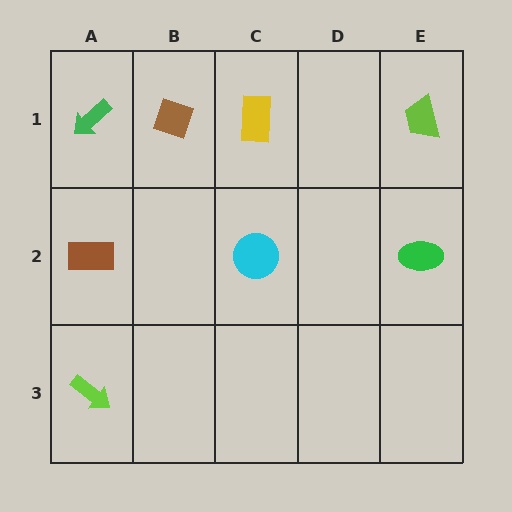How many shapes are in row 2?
3 shapes.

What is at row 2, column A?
A brown rectangle.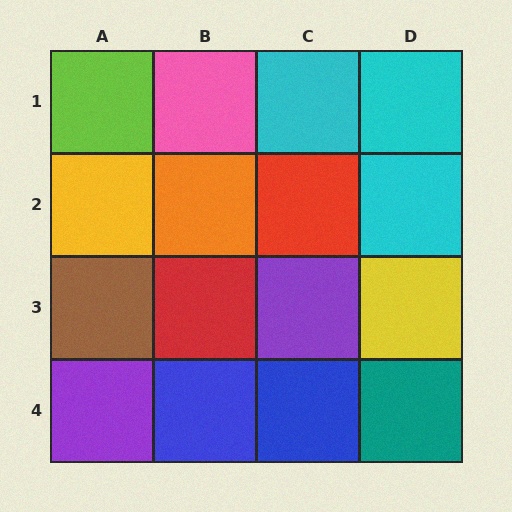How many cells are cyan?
3 cells are cyan.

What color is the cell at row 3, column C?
Purple.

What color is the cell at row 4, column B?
Blue.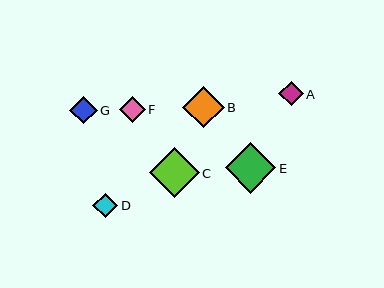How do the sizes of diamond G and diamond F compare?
Diamond G and diamond F are approximately the same size.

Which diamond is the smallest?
Diamond D is the smallest with a size of approximately 25 pixels.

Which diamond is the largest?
Diamond E is the largest with a size of approximately 50 pixels.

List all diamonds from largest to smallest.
From largest to smallest: E, C, B, G, F, A, D.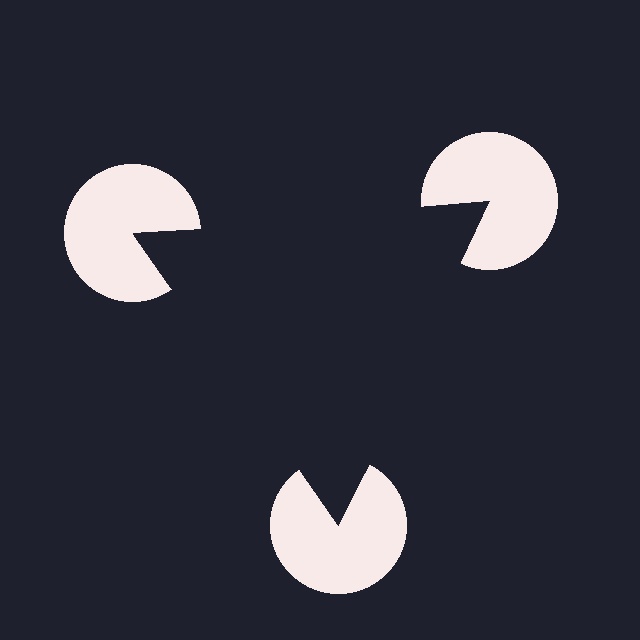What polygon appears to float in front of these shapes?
An illusory triangle — its edges are inferred from the aligned wedge cuts in the pac-man discs, not physically drawn.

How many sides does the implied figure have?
3 sides.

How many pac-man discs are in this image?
There are 3 — one at each vertex of the illusory triangle.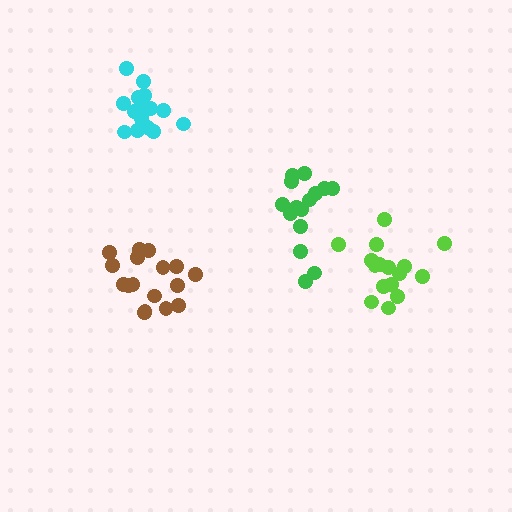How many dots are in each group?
Group 1: 17 dots, Group 2: 17 dots, Group 3: 15 dots, Group 4: 15 dots (64 total).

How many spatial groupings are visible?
There are 4 spatial groupings.